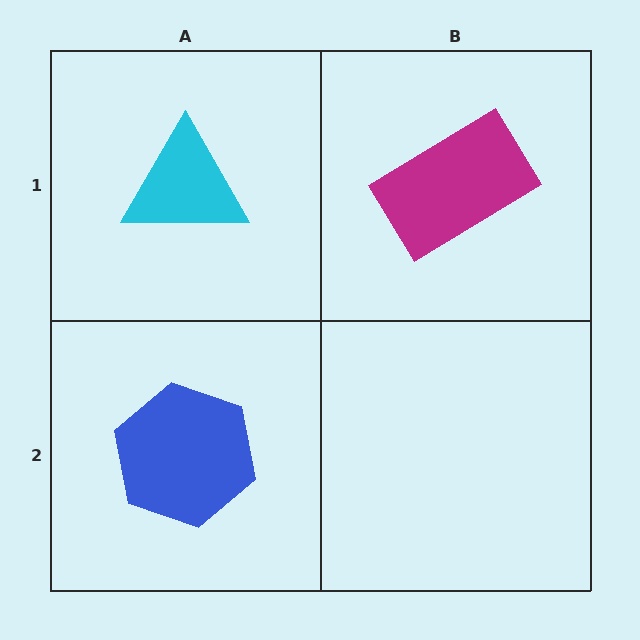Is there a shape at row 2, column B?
No, that cell is empty.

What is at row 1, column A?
A cyan triangle.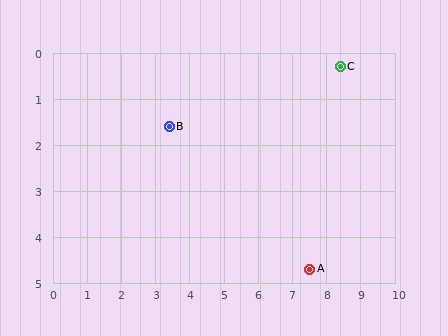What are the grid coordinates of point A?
Point A is at approximately (7.5, 4.7).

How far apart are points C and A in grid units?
Points C and A are about 4.5 grid units apart.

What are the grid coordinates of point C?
Point C is at approximately (8.4, 0.3).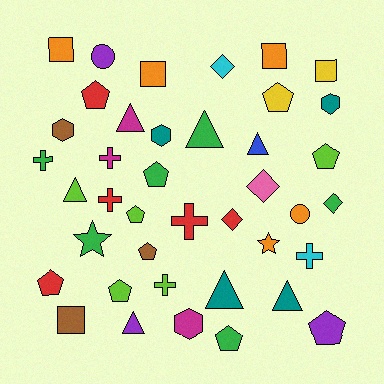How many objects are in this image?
There are 40 objects.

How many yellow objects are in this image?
There are 2 yellow objects.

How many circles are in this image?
There are 2 circles.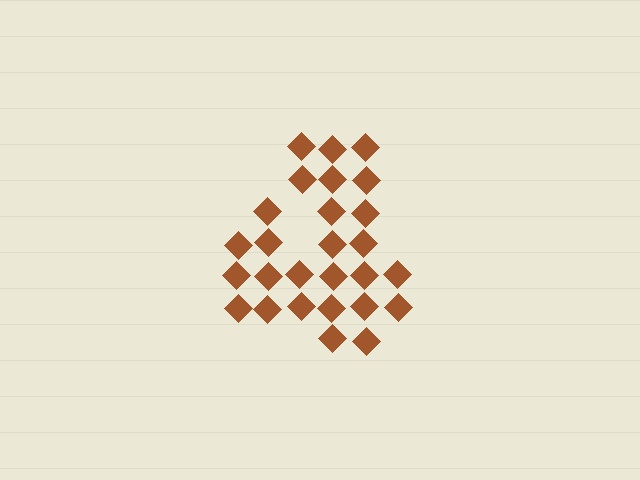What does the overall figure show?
The overall figure shows the digit 4.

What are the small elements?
The small elements are diamonds.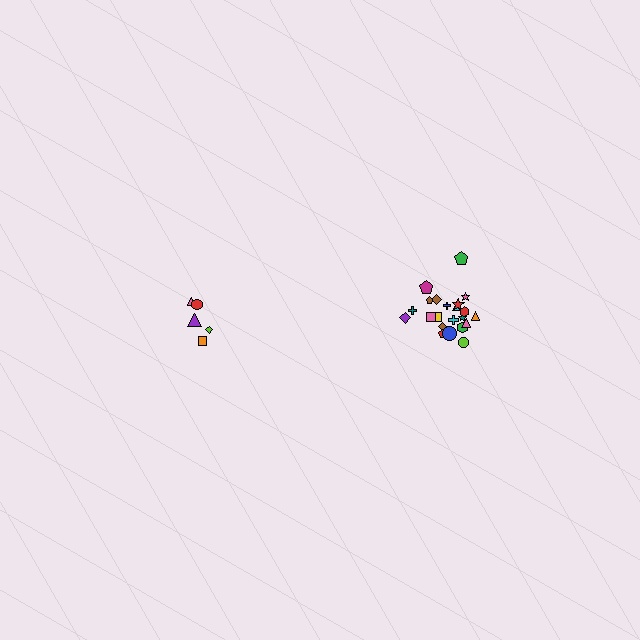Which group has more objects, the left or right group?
The right group.